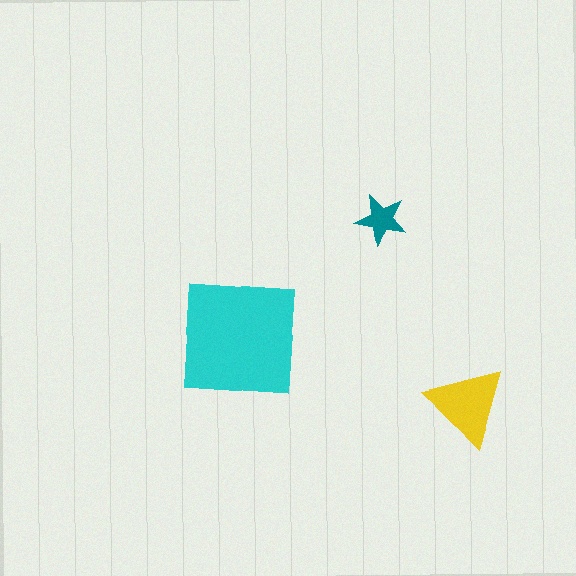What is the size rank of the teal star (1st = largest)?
3rd.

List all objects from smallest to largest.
The teal star, the yellow triangle, the cyan square.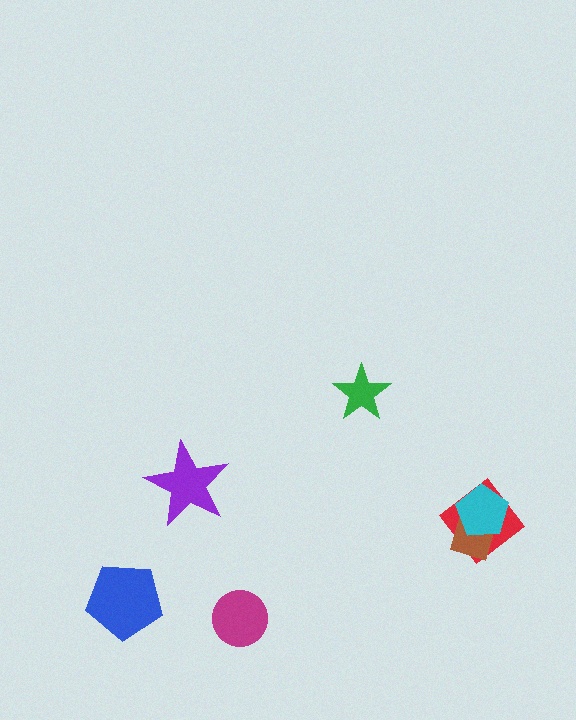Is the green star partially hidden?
No, no other shape covers it.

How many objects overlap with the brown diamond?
2 objects overlap with the brown diamond.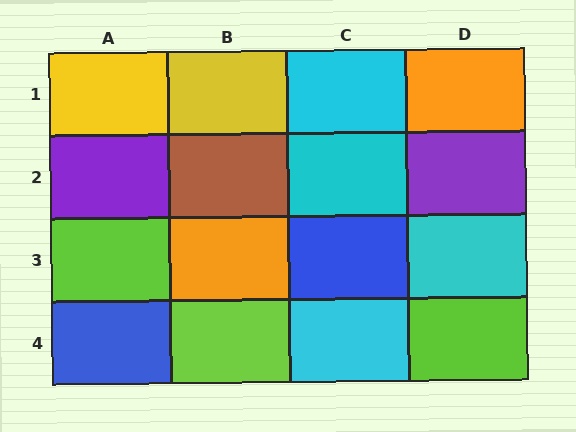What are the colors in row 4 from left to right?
Blue, lime, cyan, lime.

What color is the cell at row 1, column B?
Yellow.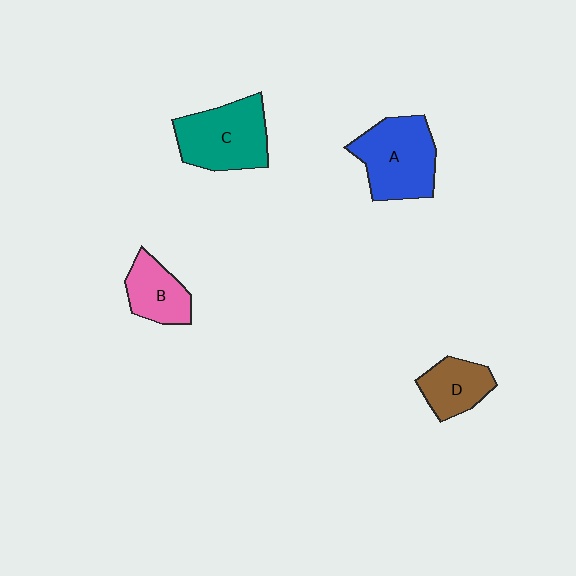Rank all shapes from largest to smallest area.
From largest to smallest: A (blue), C (teal), B (pink), D (brown).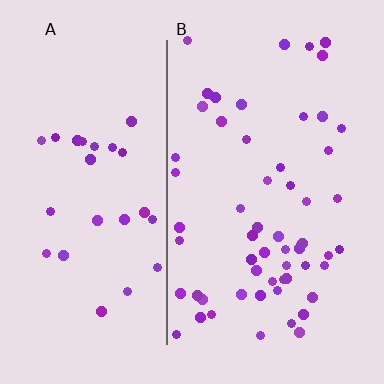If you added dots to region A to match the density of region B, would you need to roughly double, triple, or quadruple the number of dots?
Approximately double.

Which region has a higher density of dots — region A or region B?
B (the right).